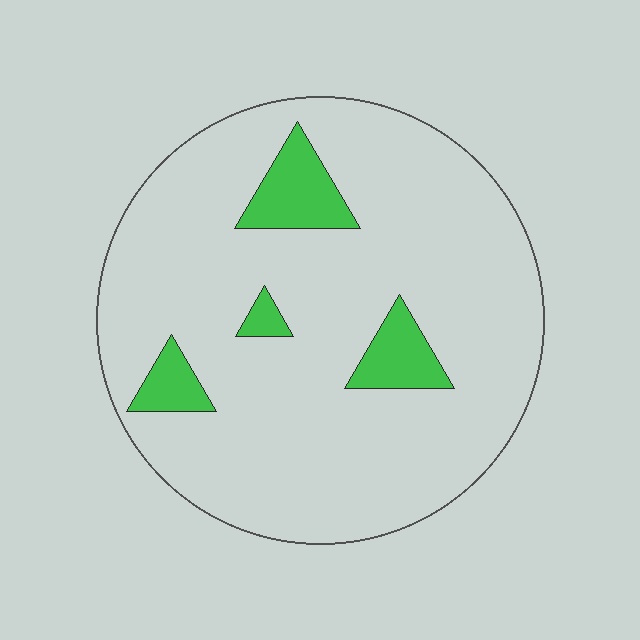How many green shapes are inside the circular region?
4.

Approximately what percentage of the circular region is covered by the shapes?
Approximately 10%.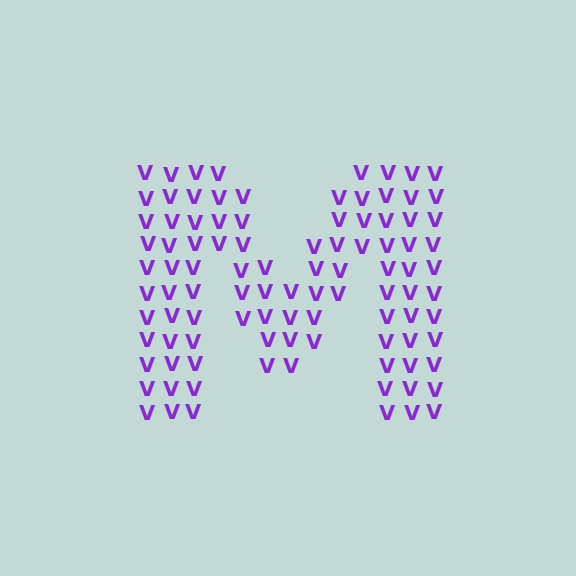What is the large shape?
The large shape is the letter M.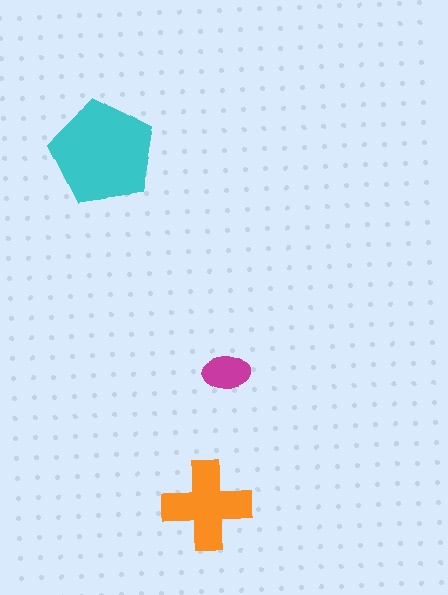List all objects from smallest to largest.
The magenta ellipse, the orange cross, the cyan pentagon.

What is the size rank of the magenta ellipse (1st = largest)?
3rd.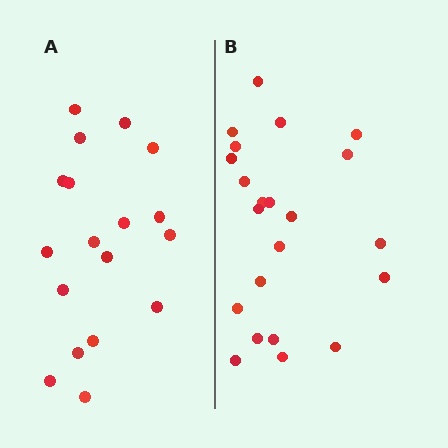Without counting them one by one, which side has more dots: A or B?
Region B (the right region) has more dots.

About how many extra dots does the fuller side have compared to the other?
Region B has about 4 more dots than region A.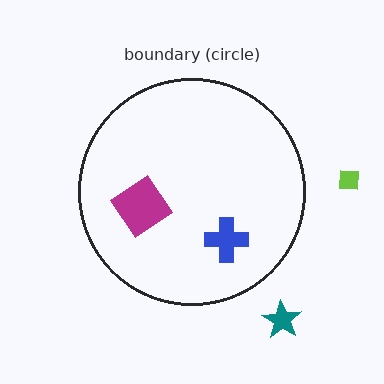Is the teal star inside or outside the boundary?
Outside.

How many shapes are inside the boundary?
2 inside, 2 outside.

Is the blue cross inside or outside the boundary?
Inside.